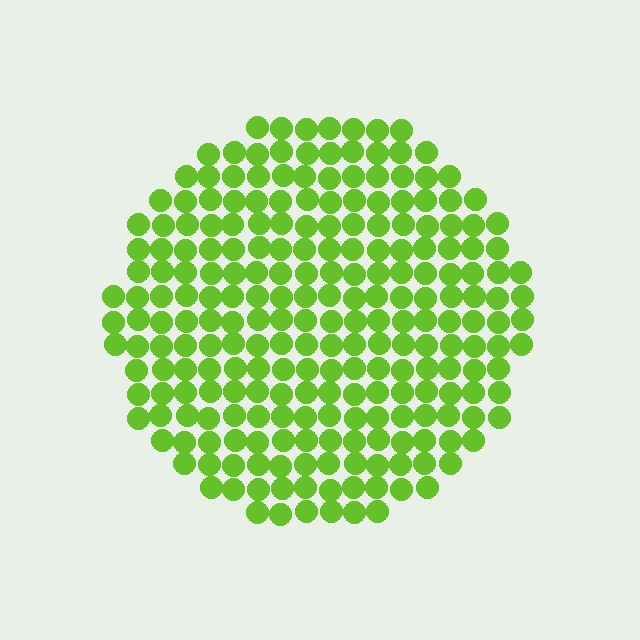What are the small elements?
The small elements are circles.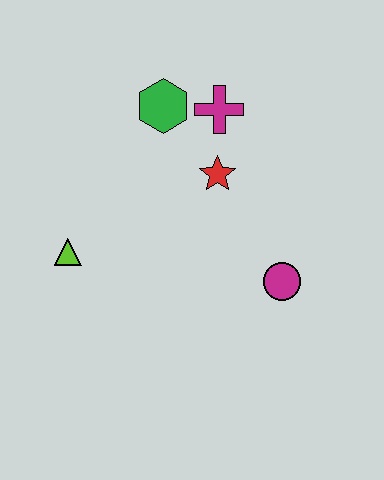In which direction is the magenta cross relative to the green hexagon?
The magenta cross is to the right of the green hexagon.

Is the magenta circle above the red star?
No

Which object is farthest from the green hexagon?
The magenta circle is farthest from the green hexagon.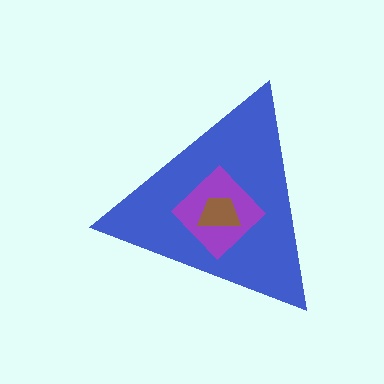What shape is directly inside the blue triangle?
The purple diamond.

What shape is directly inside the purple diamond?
The brown trapezoid.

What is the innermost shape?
The brown trapezoid.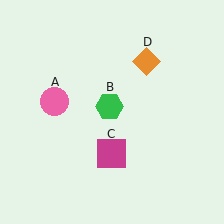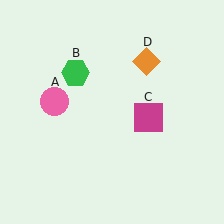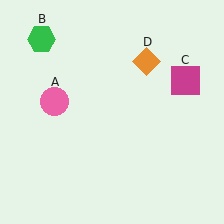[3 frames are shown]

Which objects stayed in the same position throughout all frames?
Pink circle (object A) and orange diamond (object D) remained stationary.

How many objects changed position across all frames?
2 objects changed position: green hexagon (object B), magenta square (object C).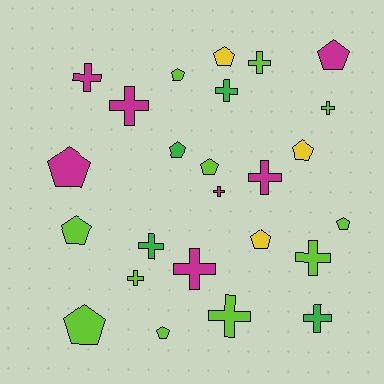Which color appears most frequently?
Lime, with 11 objects.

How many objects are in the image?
There are 25 objects.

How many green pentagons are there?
There is 1 green pentagon.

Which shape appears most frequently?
Cross, with 13 objects.